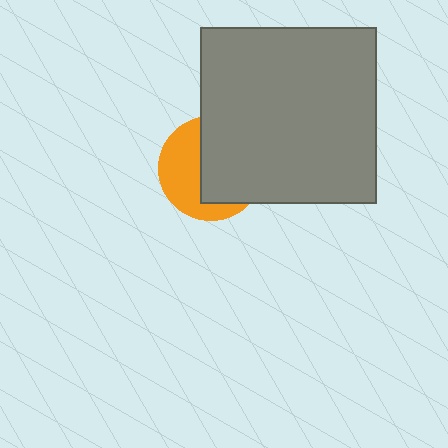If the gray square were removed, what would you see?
You would see the complete orange circle.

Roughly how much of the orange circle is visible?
A small part of it is visible (roughly 44%).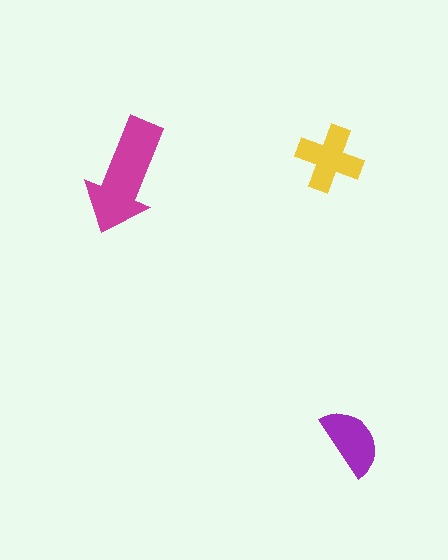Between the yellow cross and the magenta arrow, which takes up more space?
The magenta arrow.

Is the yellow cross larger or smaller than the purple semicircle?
Larger.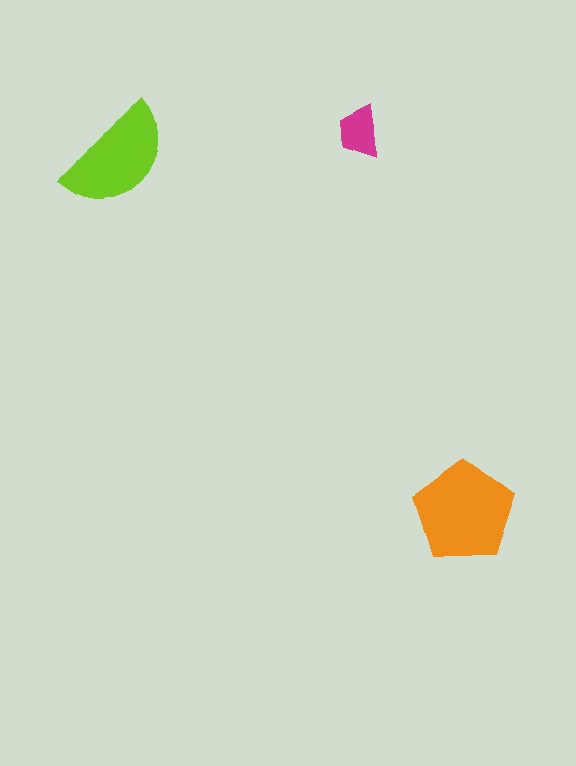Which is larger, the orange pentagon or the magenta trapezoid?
The orange pentagon.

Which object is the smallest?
The magenta trapezoid.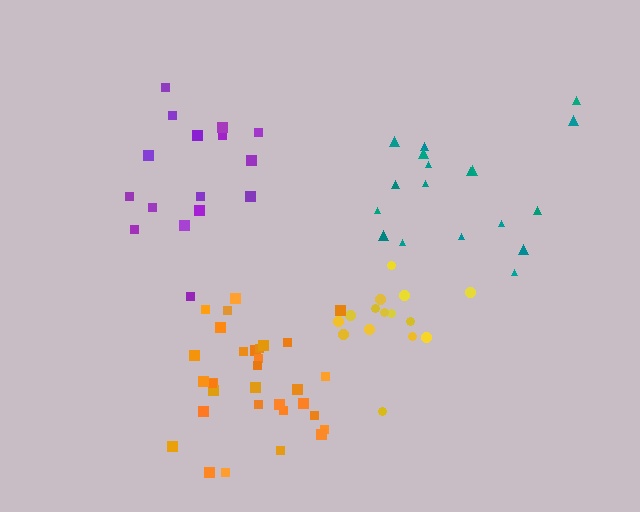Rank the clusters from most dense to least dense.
orange, yellow, teal, purple.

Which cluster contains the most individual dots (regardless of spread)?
Orange (32).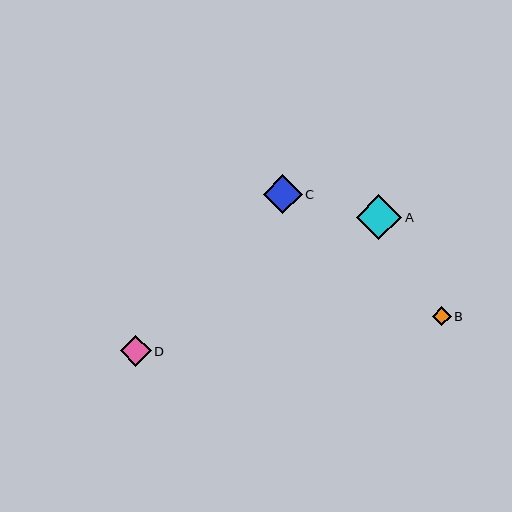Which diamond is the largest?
Diamond A is the largest with a size of approximately 45 pixels.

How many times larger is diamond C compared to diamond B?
Diamond C is approximately 2.1 times the size of diamond B.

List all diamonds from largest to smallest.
From largest to smallest: A, C, D, B.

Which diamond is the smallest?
Diamond B is the smallest with a size of approximately 19 pixels.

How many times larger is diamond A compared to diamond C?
Diamond A is approximately 1.2 times the size of diamond C.